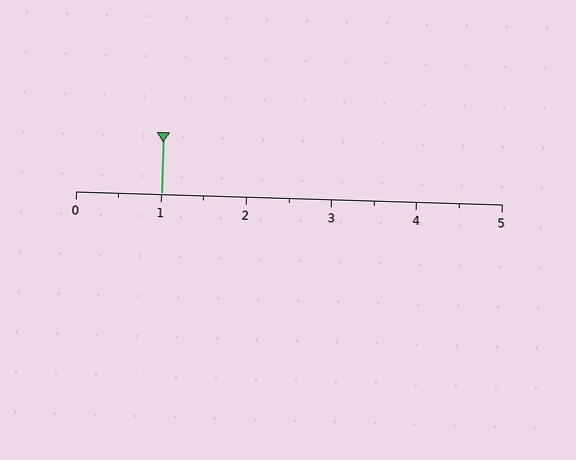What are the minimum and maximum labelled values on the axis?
The axis runs from 0 to 5.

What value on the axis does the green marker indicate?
The marker indicates approximately 1.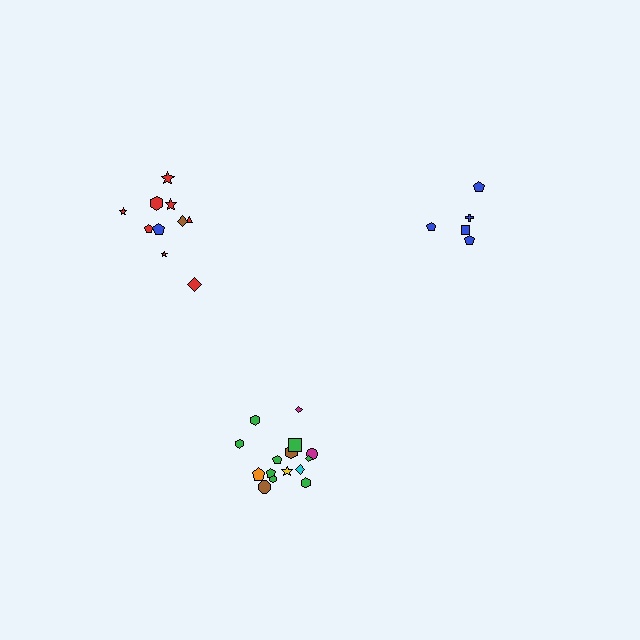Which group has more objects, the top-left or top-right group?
The top-left group.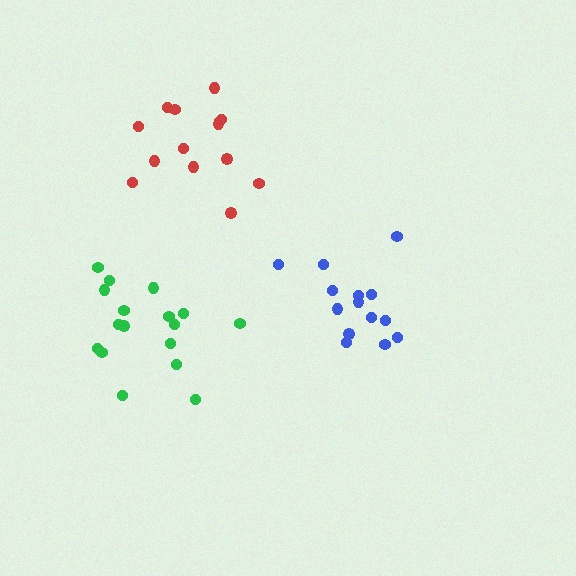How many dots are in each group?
Group 1: 14 dots, Group 2: 14 dots, Group 3: 17 dots (45 total).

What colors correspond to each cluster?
The clusters are colored: blue, red, green.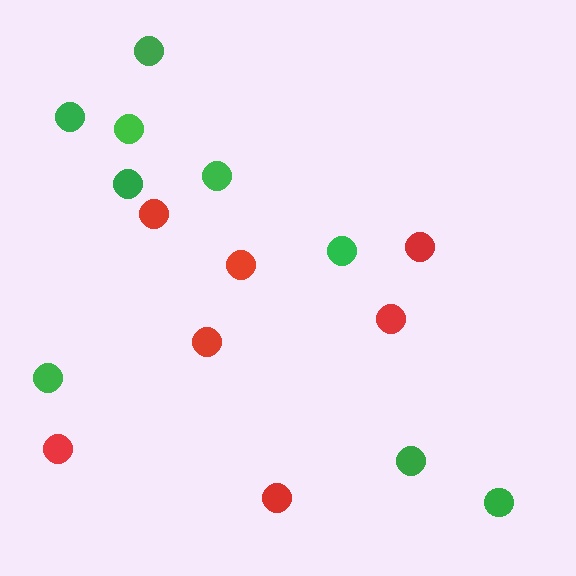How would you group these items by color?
There are 2 groups: one group of green circles (9) and one group of red circles (7).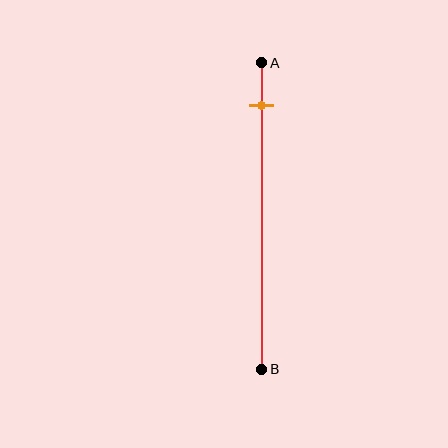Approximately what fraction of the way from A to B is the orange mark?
The orange mark is approximately 15% of the way from A to B.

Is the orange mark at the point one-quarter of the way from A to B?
No, the mark is at about 15% from A, not at the 25% one-quarter point.